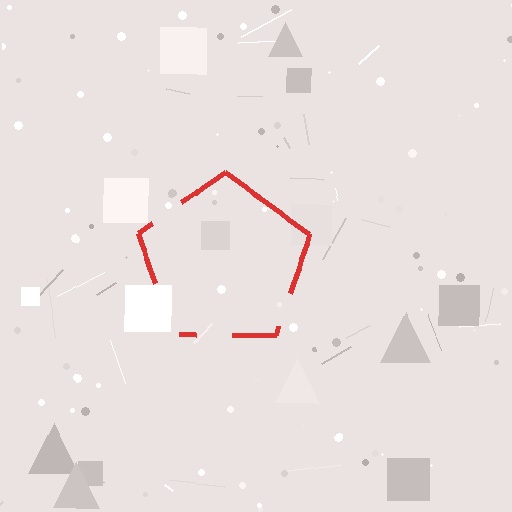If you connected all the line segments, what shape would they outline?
They would outline a pentagon.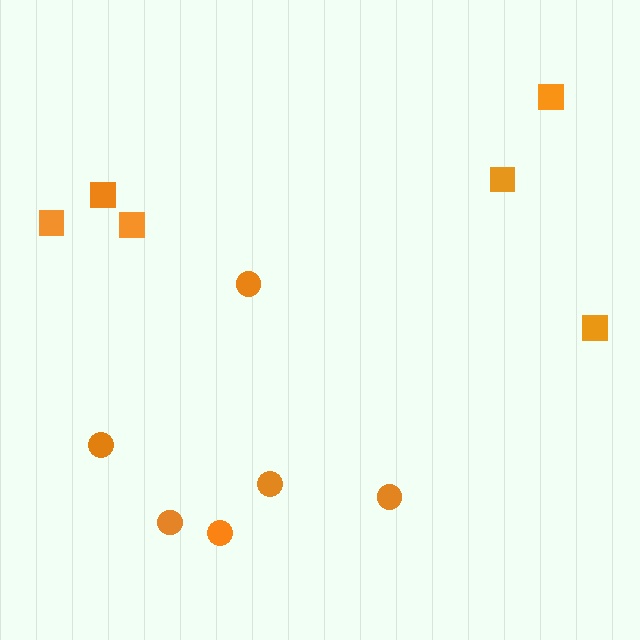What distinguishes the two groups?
There are 2 groups: one group of squares (6) and one group of circles (6).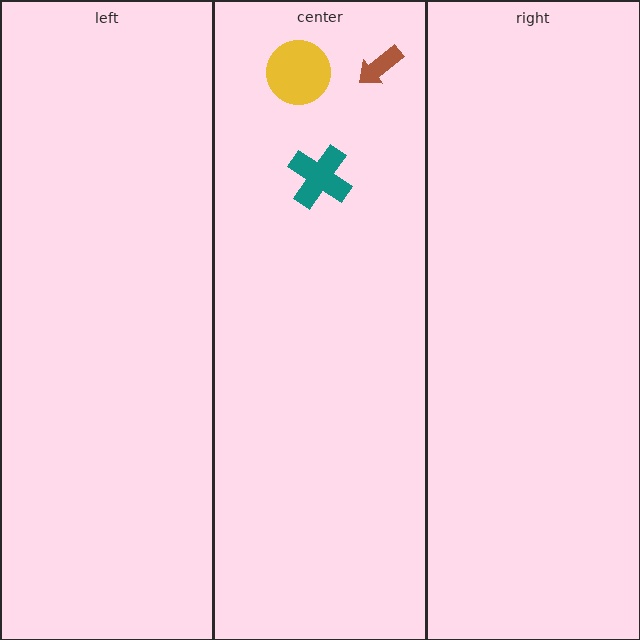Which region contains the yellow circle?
The center region.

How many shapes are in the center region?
3.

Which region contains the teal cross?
The center region.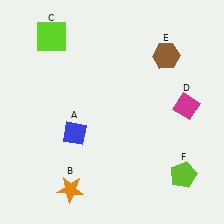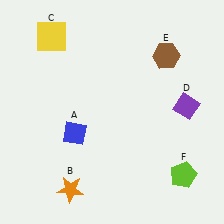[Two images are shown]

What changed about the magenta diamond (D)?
In Image 1, D is magenta. In Image 2, it changed to purple.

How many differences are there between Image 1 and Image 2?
There are 2 differences between the two images.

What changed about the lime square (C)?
In Image 1, C is lime. In Image 2, it changed to yellow.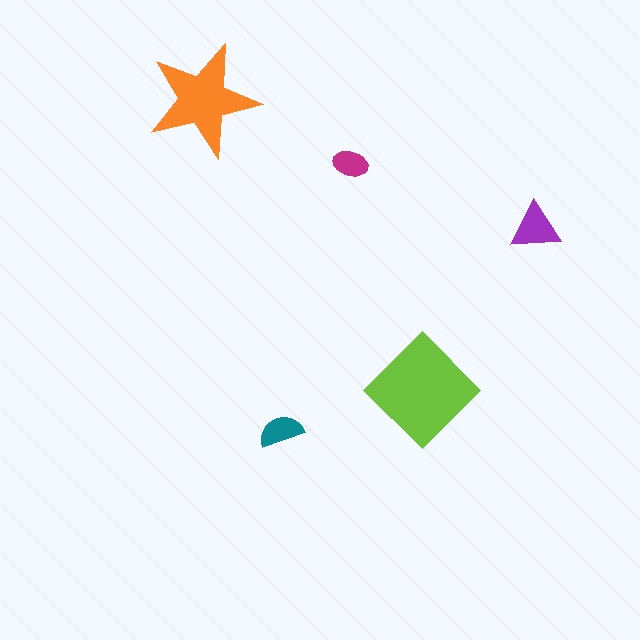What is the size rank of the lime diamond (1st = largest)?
1st.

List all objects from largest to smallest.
The lime diamond, the orange star, the purple triangle, the teal semicircle, the magenta ellipse.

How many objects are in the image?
There are 5 objects in the image.